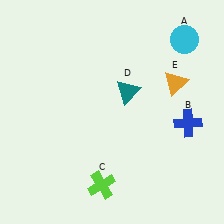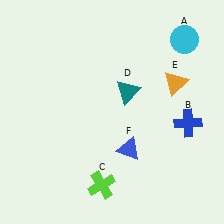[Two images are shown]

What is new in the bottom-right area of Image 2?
A blue triangle (F) was added in the bottom-right area of Image 2.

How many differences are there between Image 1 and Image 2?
There is 1 difference between the two images.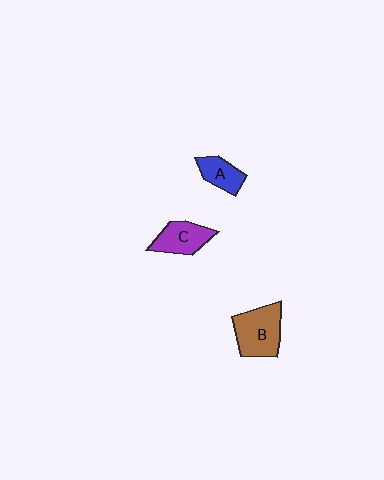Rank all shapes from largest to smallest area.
From largest to smallest: B (brown), C (purple), A (blue).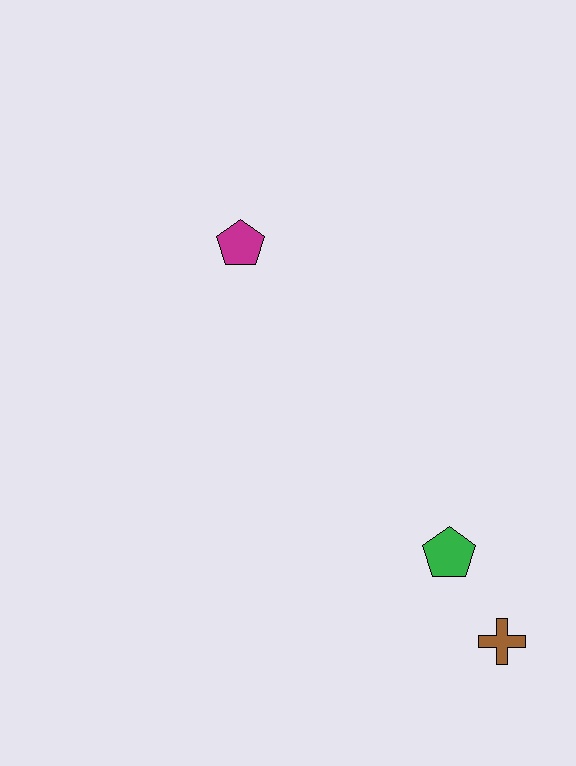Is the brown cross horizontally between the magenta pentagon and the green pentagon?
No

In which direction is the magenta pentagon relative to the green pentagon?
The magenta pentagon is above the green pentagon.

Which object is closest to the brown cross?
The green pentagon is closest to the brown cross.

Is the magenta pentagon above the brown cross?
Yes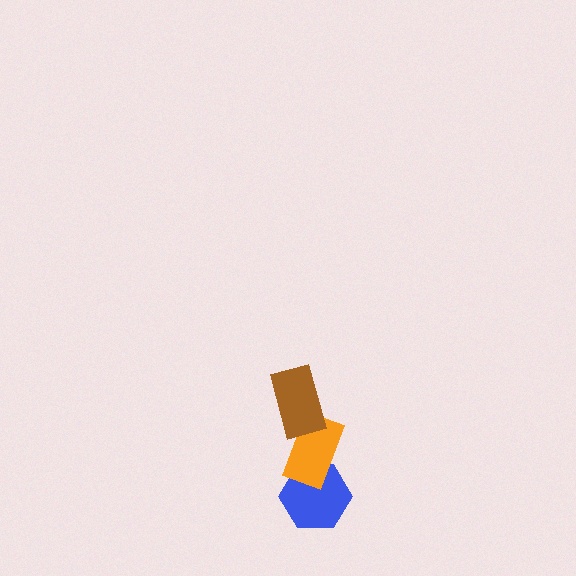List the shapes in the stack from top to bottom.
From top to bottom: the brown rectangle, the orange rectangle, the blue hexagon.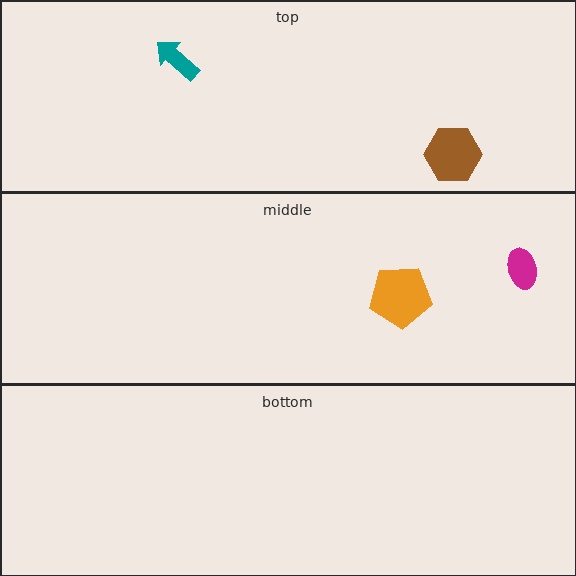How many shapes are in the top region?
2.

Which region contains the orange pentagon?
The middle region.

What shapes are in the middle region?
The orange pentagon, the magenta ellipse.